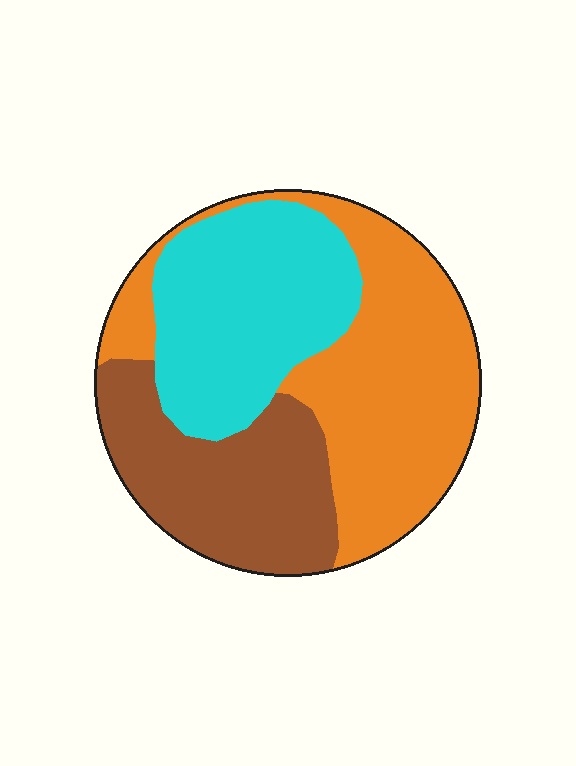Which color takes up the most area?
Orange, at roughly 40%.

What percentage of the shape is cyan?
Cyan covers around 30% of the shape.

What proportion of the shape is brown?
Brown covers 28% of the shape.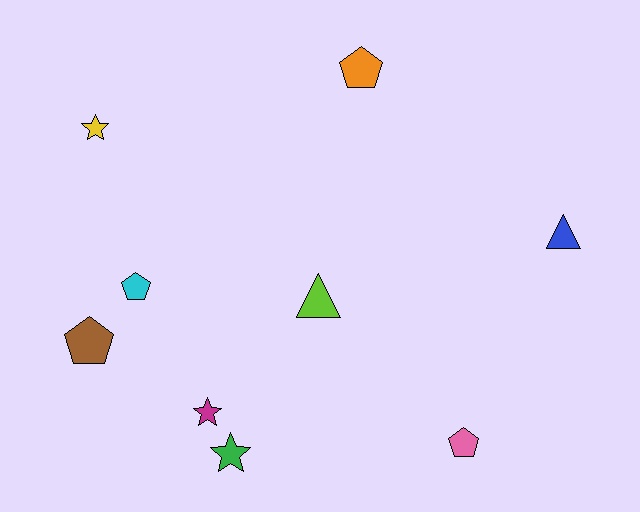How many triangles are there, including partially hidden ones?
There are 2 triangles.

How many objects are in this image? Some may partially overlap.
There are 9 objects.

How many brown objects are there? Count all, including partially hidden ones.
There is 1 brown object.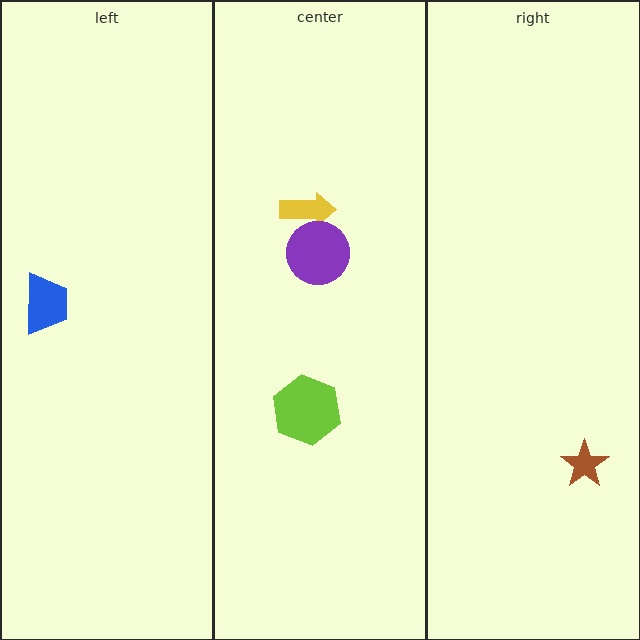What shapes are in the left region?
The blue trapezoid.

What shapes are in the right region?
The brown star.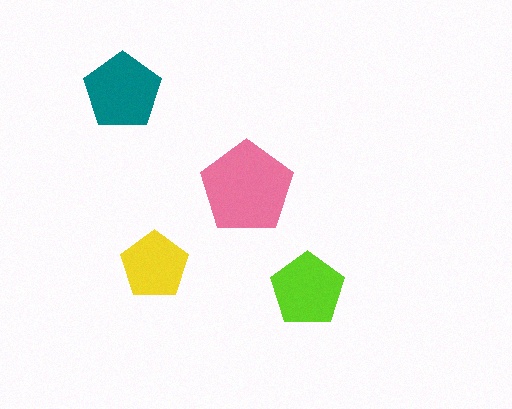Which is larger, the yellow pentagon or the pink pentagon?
The pink one.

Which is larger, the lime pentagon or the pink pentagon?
The pink one.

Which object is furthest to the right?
The lime pentagon is rightmost.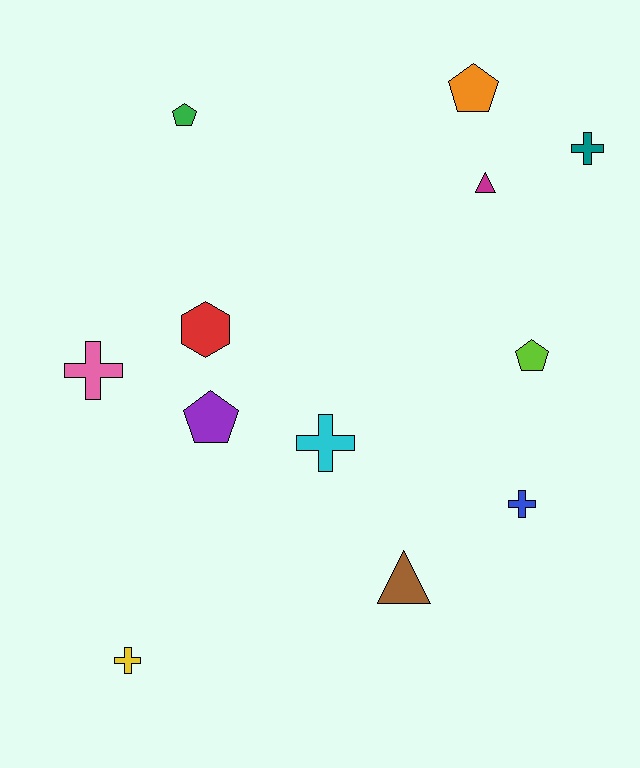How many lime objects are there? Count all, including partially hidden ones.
There is 1 lime object.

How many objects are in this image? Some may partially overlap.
There are 12 objects.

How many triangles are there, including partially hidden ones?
There are 2 triangles.